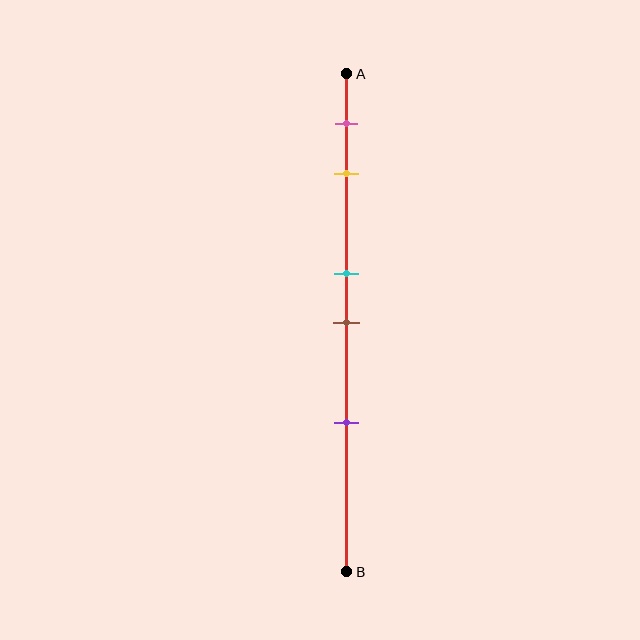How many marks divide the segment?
There are 5 marks dividing the segment.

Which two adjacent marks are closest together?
The cyan and brown marks are the closest adjacent pair.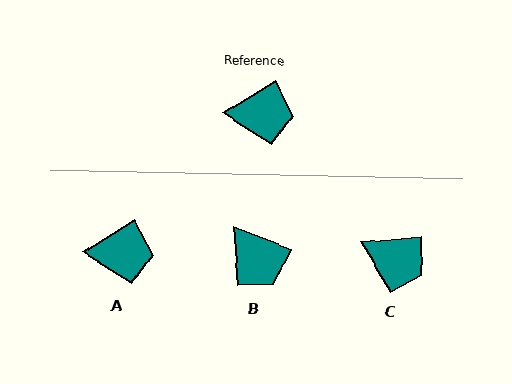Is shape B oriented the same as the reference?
No, it is off by about 53 degrees.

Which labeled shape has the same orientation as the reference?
A.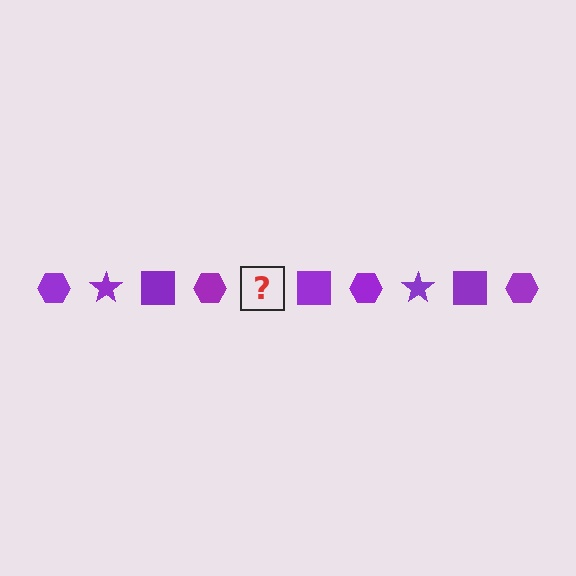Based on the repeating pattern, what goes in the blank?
The blank should be a purple star.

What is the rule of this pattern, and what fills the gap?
The rule is that the pattern cycles through hexagon, star, square shapes in purple. The gap should be filled with a purple star.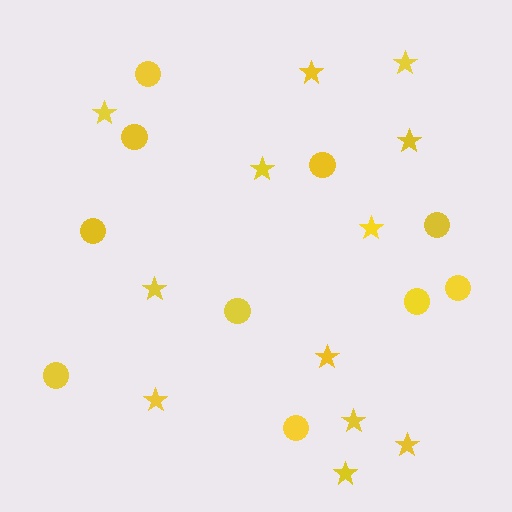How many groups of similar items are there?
There are 2 groups: one group of stars (12) and one group of circles (10).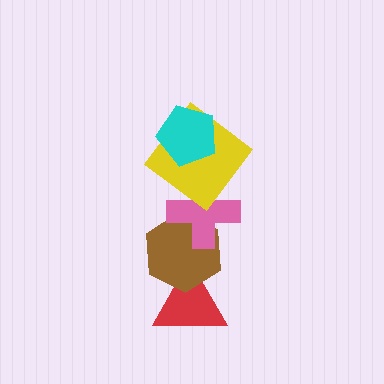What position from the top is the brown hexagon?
The brown hexagon is 4th from the top.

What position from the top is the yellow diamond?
The yellow diamond is 2nd from the top.